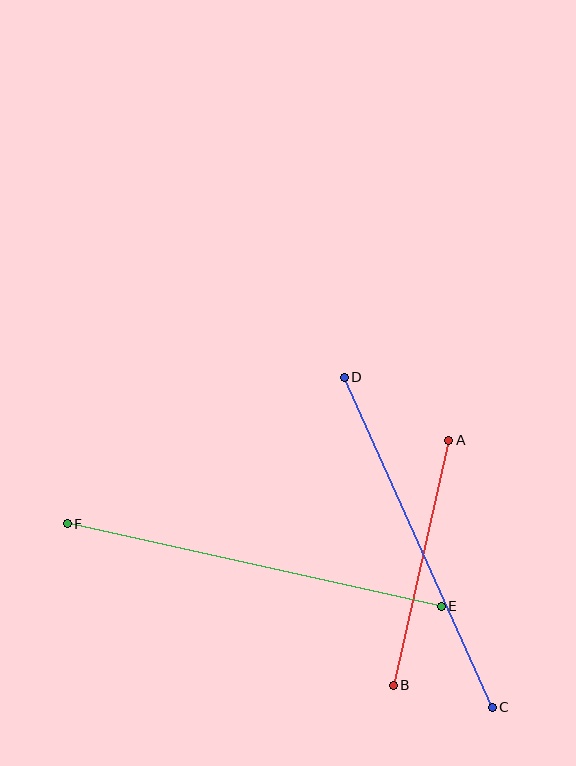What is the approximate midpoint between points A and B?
The midpoint is at approximately (421, 563) pixels.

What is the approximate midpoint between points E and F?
The midpoint is at approximately (254, 565) pixels.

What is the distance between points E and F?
The distance is approximately 383 pixels.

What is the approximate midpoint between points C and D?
The midpoint is at approximately (418, 542) pixels.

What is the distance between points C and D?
The distance is approximately 362 pixels.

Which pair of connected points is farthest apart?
Points E and F are farthest apart.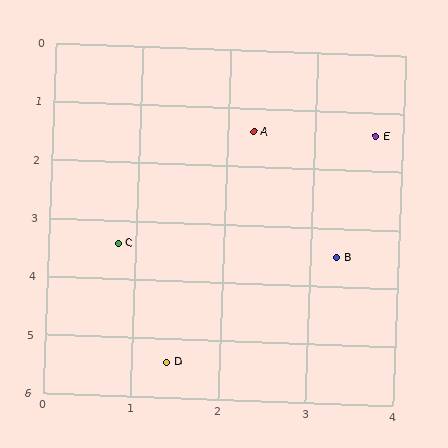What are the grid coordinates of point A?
Point A is at approximately (2.3, 1.4).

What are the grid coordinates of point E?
Point E is at approximately (3.7, 1.4).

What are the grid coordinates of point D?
Point D is at approximately (1.4, 5.4).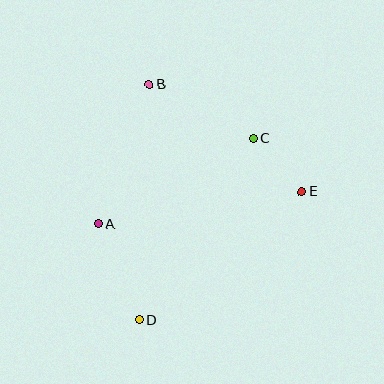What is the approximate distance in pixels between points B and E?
The distance between B and E is approximately 187 pixels.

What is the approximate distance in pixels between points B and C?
The distance between B and C is approximately 117 pixels.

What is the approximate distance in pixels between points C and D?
The distance between C and D is approximately 214 pixels.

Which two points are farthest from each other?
Points B and D are farthest from each other.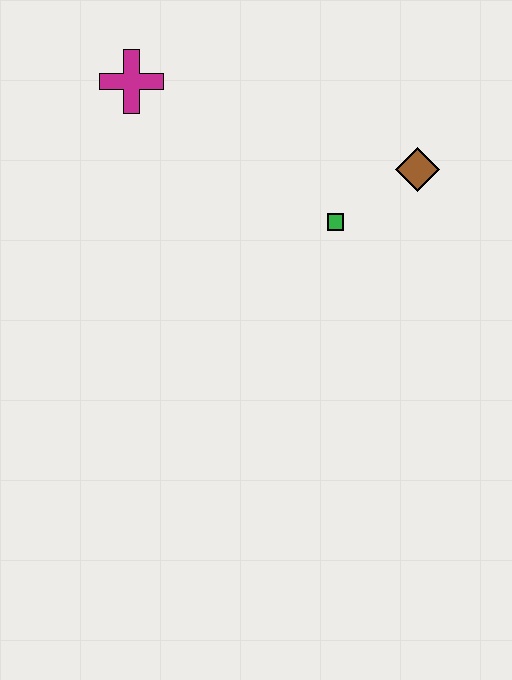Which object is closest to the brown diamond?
The green square is closest to the brown diamond.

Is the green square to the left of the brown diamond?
Yes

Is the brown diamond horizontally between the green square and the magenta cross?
No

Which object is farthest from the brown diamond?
The magenta cross is farthest from the brown diamond.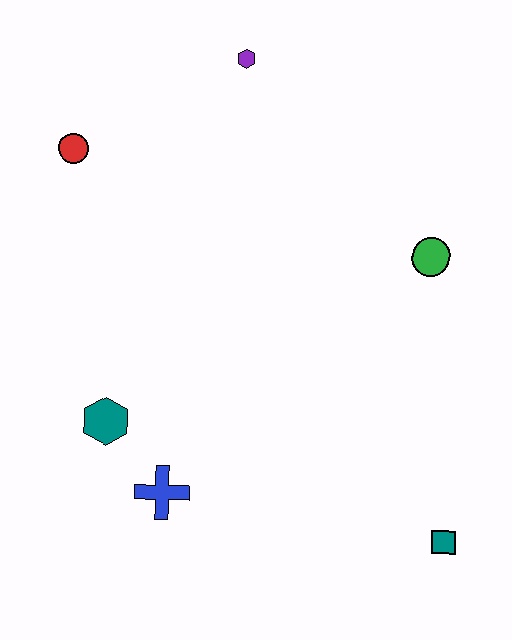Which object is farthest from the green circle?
The red circle is farthest from the green circle.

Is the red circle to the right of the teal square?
No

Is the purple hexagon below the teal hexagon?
No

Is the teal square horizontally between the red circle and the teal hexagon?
No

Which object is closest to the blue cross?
The teal hexagon is closest to the blue cross.